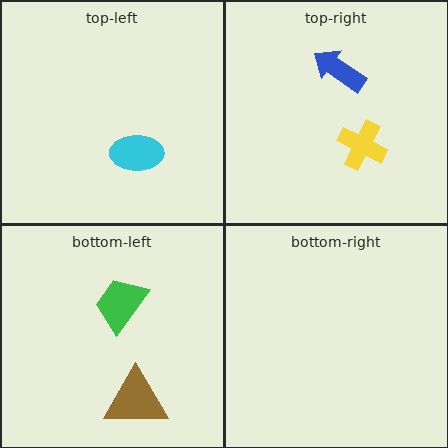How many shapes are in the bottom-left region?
2.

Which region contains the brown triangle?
The bottom-left region.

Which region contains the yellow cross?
The top-right region.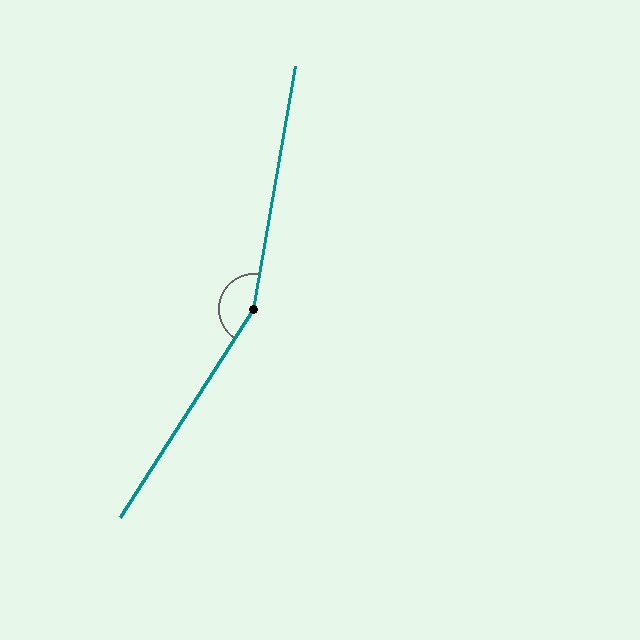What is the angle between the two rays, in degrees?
Approximately 157 degrees.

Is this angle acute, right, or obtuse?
It is obtuse.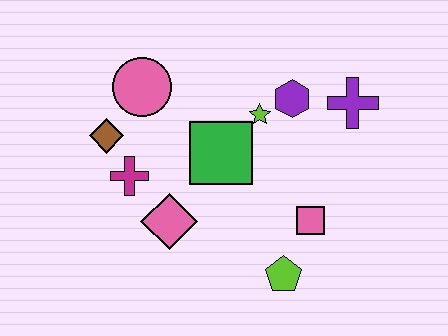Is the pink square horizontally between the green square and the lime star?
No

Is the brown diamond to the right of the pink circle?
No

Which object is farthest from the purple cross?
The brown diamond is farthest from the purple cross.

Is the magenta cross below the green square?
Yes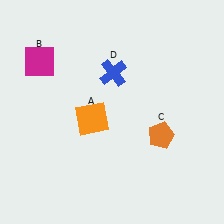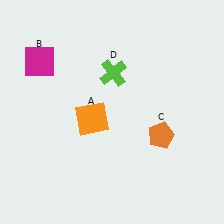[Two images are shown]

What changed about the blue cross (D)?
In Image 1, D is blue. In Image 2, it changed to lime.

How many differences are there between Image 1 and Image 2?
There is 1 difference between the two images.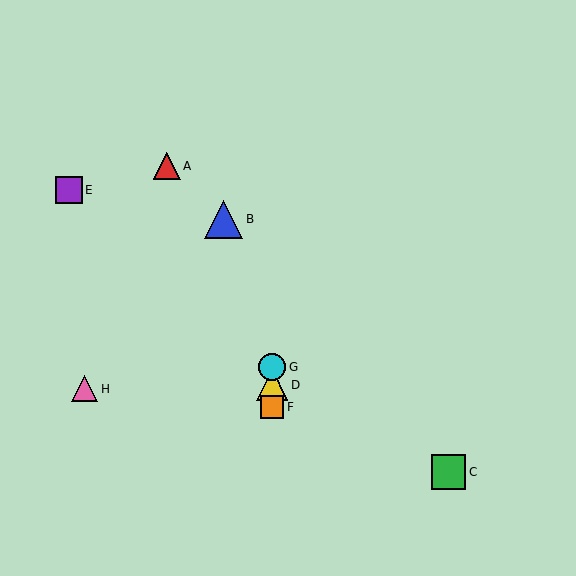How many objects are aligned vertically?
3 objects (D, F, G) are aligned vertically.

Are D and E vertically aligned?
No, D is at x≈272 and E is at x≈69.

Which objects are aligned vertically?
Objects D, F, G are aligned vertically.